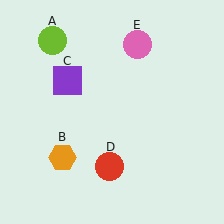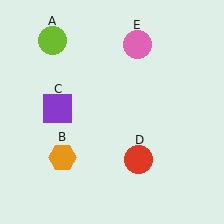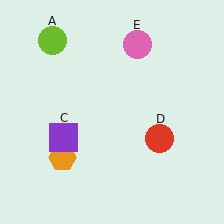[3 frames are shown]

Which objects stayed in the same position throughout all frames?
Lime circle (object A) and orange hexagon (object B) and pink circle (object E) remained stationary.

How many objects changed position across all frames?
2 objects changed position: purple square (object C), red circle (object D).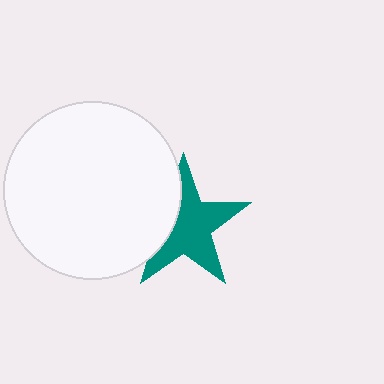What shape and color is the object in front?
The object in front is a white circle.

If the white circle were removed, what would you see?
You would see the complete teal star.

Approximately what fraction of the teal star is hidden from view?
Roughly 31% of the teal star is hidden behind the white circle.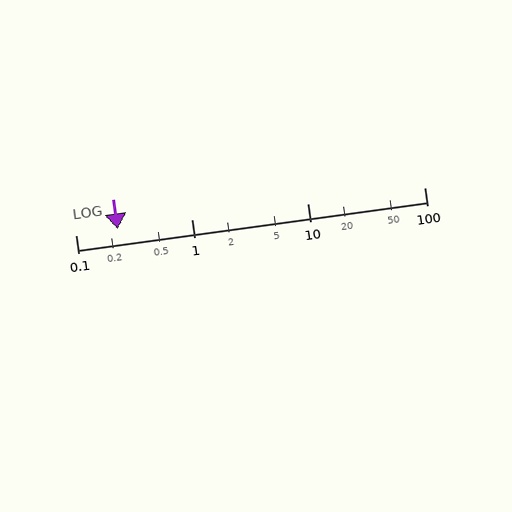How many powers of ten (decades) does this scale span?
The scale spans 3 decades, from 0.1 to 100.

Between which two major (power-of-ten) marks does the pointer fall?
The pointer is between 0.1 and 1.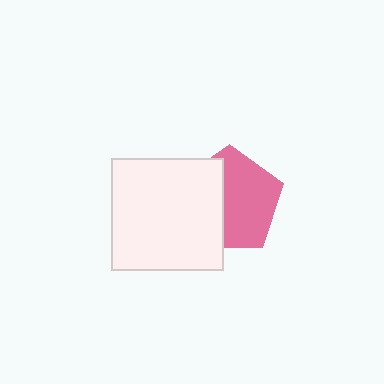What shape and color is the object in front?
The object in front is a white square.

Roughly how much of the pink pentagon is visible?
About half of it is visible (roughly 58%).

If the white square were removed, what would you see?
You would see the complete pink pentagon.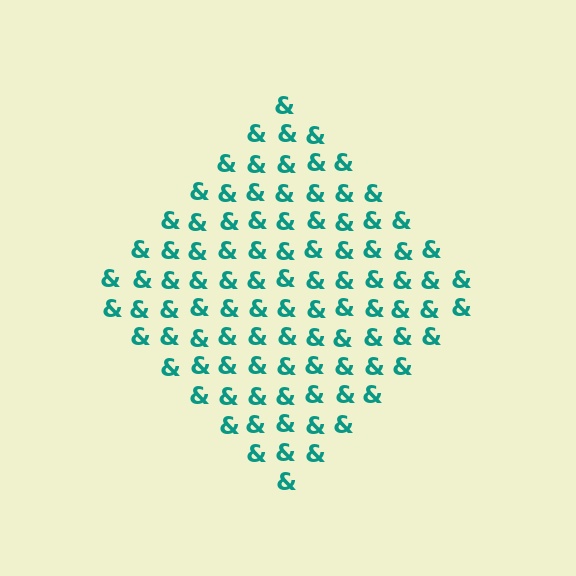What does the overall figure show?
The overall figure shows a diamond.